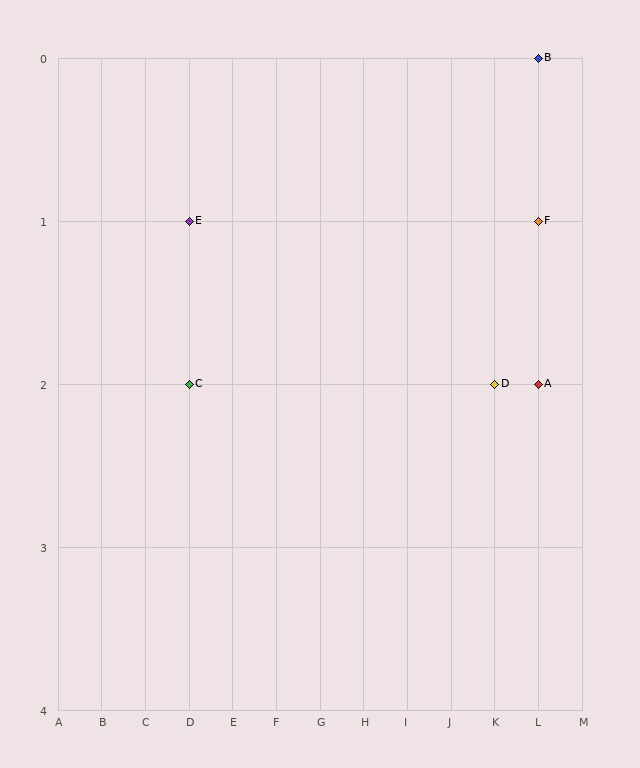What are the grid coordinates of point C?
Point C is at grid coordinates (D, 2).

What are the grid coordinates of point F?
Point F is at grid coordinates (L, 1).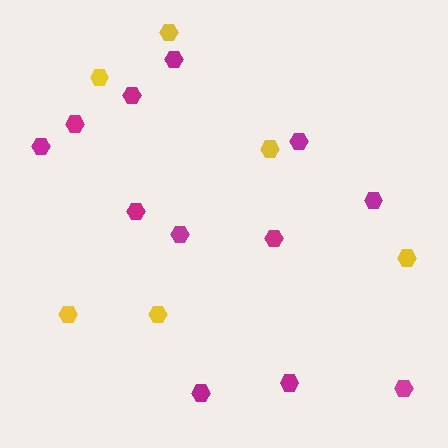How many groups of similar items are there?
There are 2 groups: one group of magenta hexagons (12) and one group of yellow hexagons (6).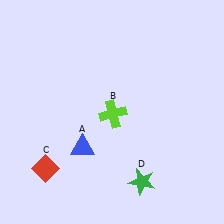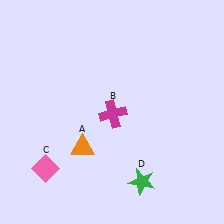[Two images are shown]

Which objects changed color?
A changed from blue to orange. B changed from lime to magenta. C changed from red to pink.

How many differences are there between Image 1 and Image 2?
There are 3 differences between the two images.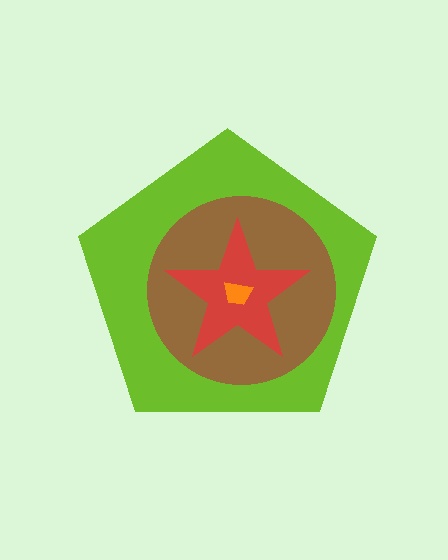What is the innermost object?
The orange trapezoid.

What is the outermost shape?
The lime pentagon.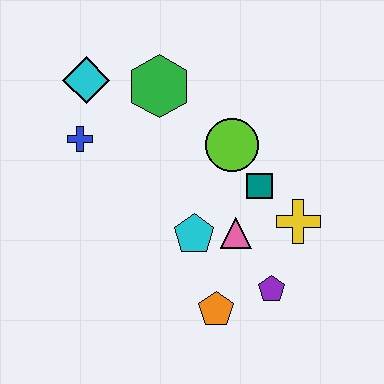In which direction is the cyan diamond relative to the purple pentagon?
The cyan diamond is above the purple pentagon.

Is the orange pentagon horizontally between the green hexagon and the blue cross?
No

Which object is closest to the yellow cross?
The teal square is closest to the yellow cross.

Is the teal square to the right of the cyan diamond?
Yes